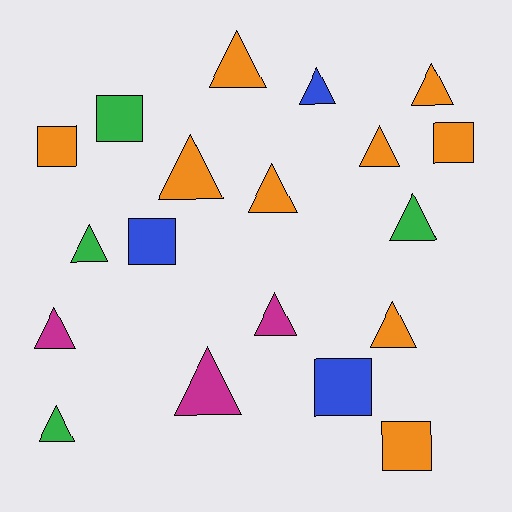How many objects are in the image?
There are 19 objects.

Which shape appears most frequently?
Triangle, with 13 objects.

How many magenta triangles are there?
There are 3 magenta triangles.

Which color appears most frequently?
Orange, with 9 objects.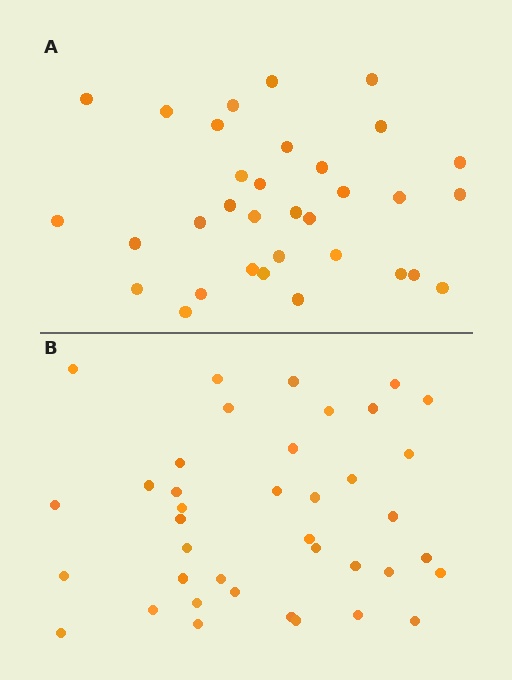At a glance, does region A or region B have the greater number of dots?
Region B (the bottom region) has more dots.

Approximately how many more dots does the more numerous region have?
Region B has about 6 more dots than region A.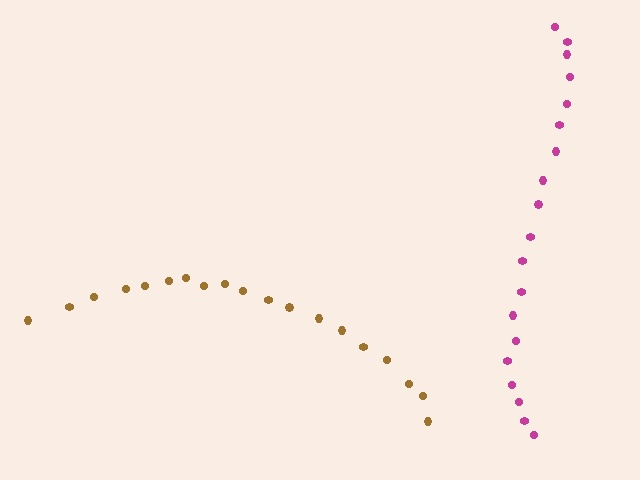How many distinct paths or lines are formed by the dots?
There are 2 distinct paths.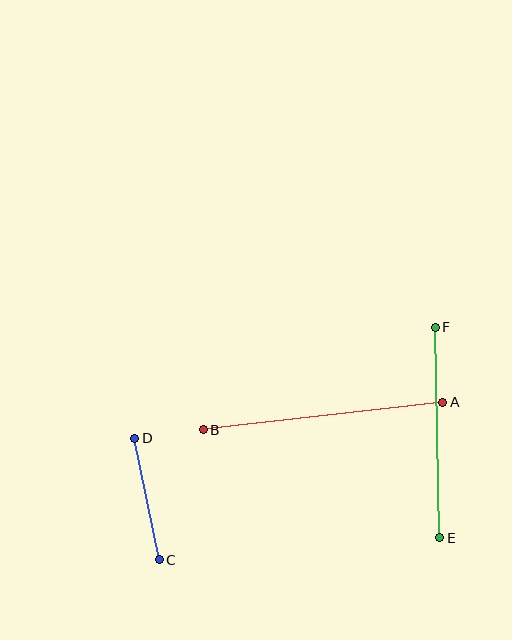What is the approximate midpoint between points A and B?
The midpoint is at approximately (323, 416) pixels.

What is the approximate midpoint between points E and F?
The midpoint is at approximately (438, 433) pixels.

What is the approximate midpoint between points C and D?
The midpoint is at approximately (147, 499) pixels.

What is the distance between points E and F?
The distance is approximately 211 pixels.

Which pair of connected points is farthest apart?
Points A and B are farthest apart.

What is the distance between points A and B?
The distance is approximately 241 pixels.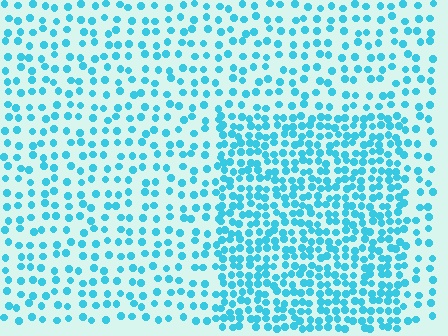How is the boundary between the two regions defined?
The boundary is defined by a change in element density (approximately 2.0x ratio). All elements are the same color, size, and shape.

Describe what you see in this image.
The image contains small cyan elements arranged at two different densities. A rectangle-shaped region is visible where the elements are more densely packed than the surrounding area.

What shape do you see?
I see a rectangle.